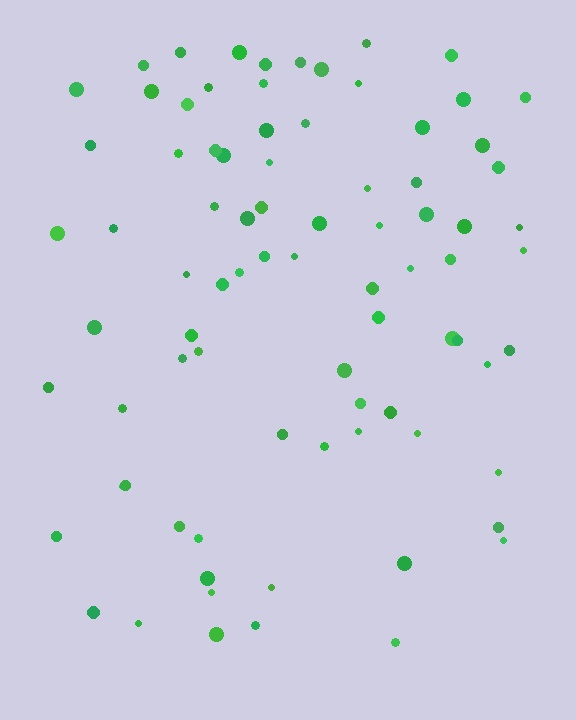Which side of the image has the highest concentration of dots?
The top.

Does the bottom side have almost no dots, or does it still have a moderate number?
Still a moderate number, just noticeably fewer than the top.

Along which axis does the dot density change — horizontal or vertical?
Vertical.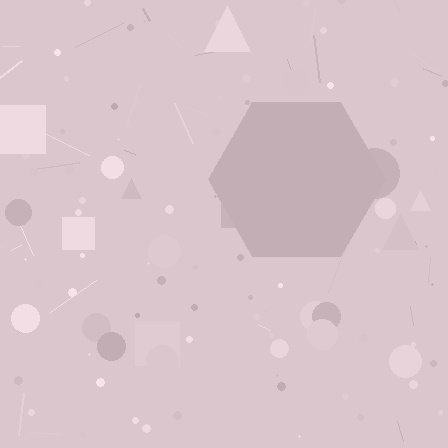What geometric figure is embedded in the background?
A hexagon is embedded in the background.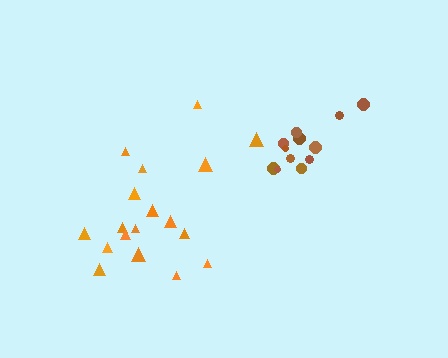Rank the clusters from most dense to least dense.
brown, orange.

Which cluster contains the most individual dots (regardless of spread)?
Orange (18).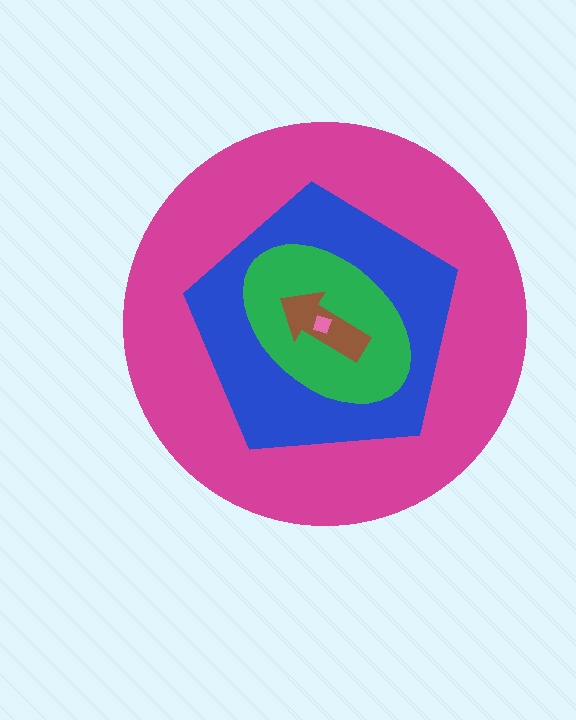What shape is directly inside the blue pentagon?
The green ellipse.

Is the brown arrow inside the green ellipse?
Yes.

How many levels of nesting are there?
5.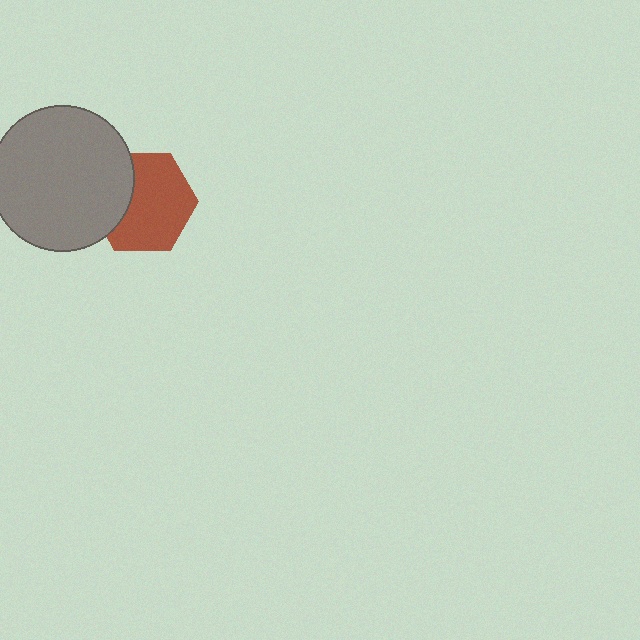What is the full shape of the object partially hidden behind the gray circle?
The partially hidden object is a brown hexagon.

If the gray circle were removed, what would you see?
You would see the complete brown hexagon.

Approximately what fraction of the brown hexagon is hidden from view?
Roughly 30% of the brown hexagon is hidden behind the gray circle.